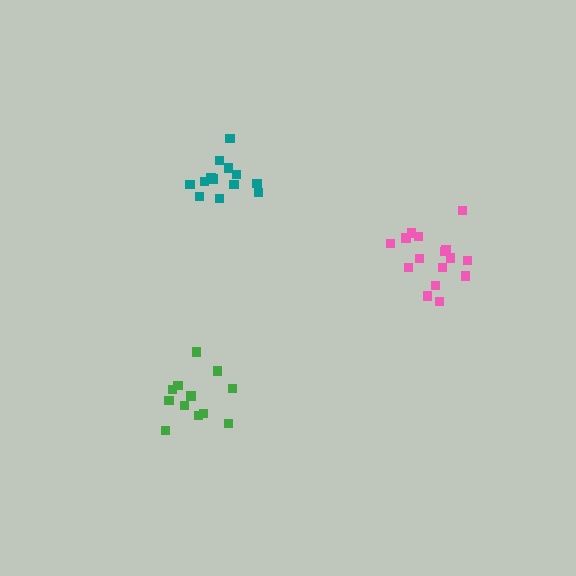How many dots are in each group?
Group 1: 16 dots, Group 2: 13 dots, Group 3: 12 dots (41 total).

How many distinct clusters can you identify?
There are 3 distinct clusters.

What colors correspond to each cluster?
The clusters are colored: pink, teal, green.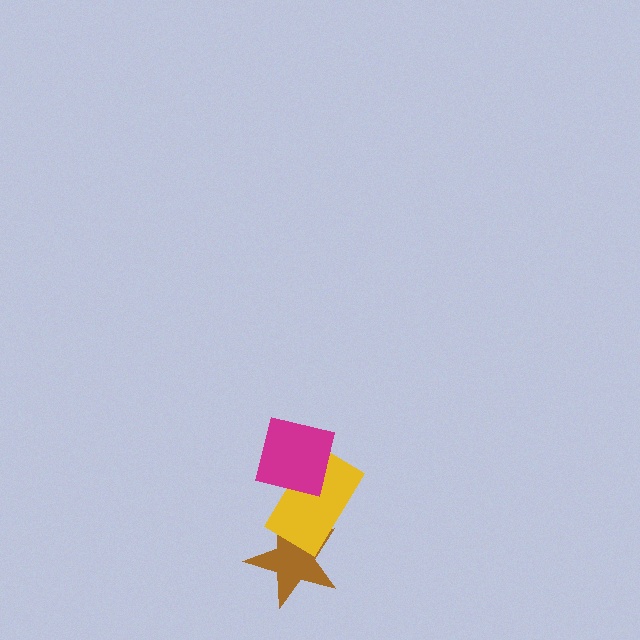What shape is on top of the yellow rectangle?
The magenta square is on top of the yellow rectangle.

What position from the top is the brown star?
The brown star is 3rd from the top.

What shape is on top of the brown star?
The yellow rectangle is on top of the brown star.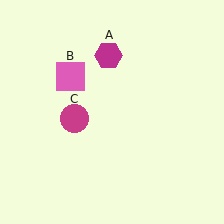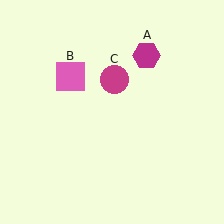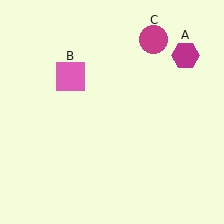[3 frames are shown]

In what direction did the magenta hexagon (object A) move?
The magenta hexagon (object A) moved right.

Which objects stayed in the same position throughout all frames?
Pink square (object B) remained stationary.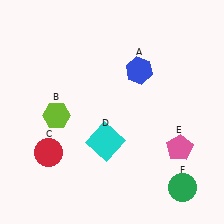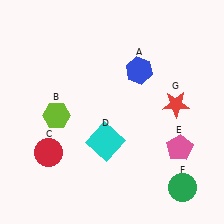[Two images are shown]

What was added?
A red star (G) was added in Image 2.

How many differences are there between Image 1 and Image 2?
There is 1 difference between the two images.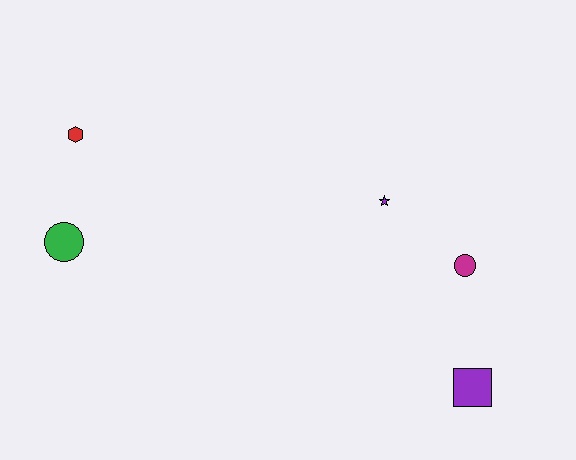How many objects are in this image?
There are 5 objects.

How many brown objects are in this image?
There are no brown objects.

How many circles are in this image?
There are 2 circles.